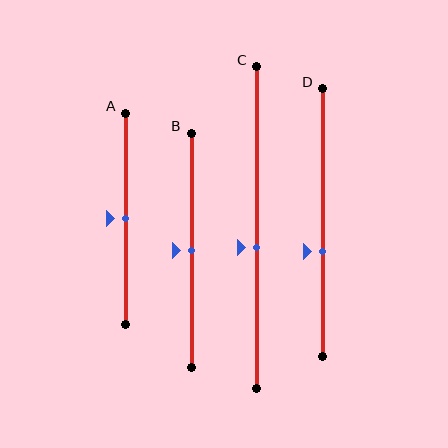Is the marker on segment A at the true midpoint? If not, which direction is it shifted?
Yes, the marker on segment A is at the true midpoint.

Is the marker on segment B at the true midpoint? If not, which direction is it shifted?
Yes, the marker on segment B is at the true midpoint.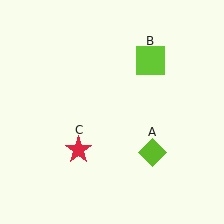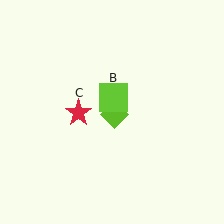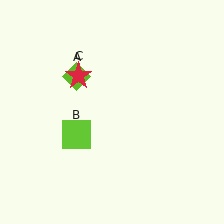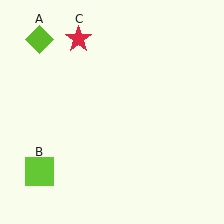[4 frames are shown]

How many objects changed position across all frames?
3 objects changed position: lime diamond (object A), lime square (object B), red star (object C).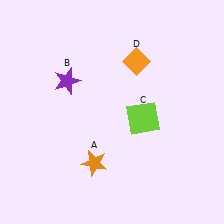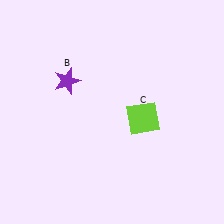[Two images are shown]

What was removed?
The orange diamond (D), the orange star (A) were removed in Image 2.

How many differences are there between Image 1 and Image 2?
There are 2 differences between the two images.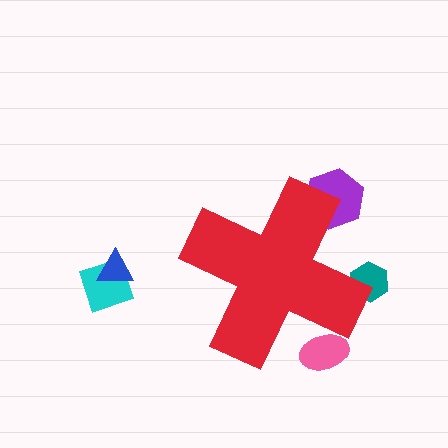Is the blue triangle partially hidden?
No, the blue triangle is fully visible.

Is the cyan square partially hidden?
No, the cyan square is fully visible.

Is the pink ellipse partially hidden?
Yes, the pink ellipse is partially hidden behind the red cross.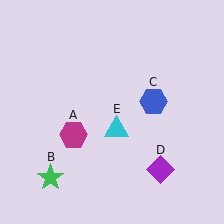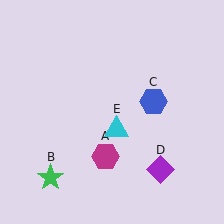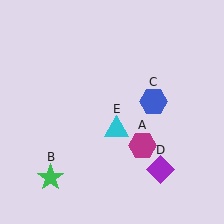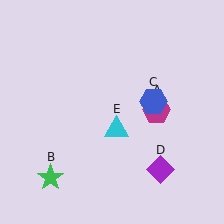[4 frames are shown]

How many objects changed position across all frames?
1 object changed position: magenta hexagon (object A).